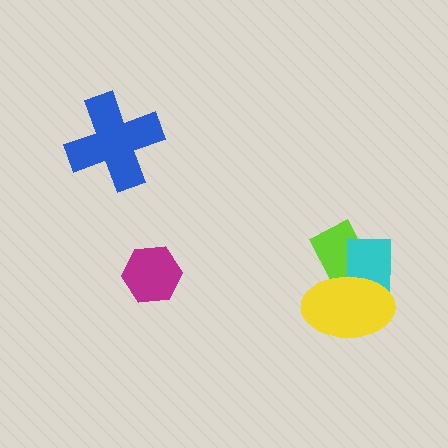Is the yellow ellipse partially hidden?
No, no other shape covers it.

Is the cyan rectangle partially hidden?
Yes, it is partially covered by another shape.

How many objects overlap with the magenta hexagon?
0 objects overlap with the magenta hexagon.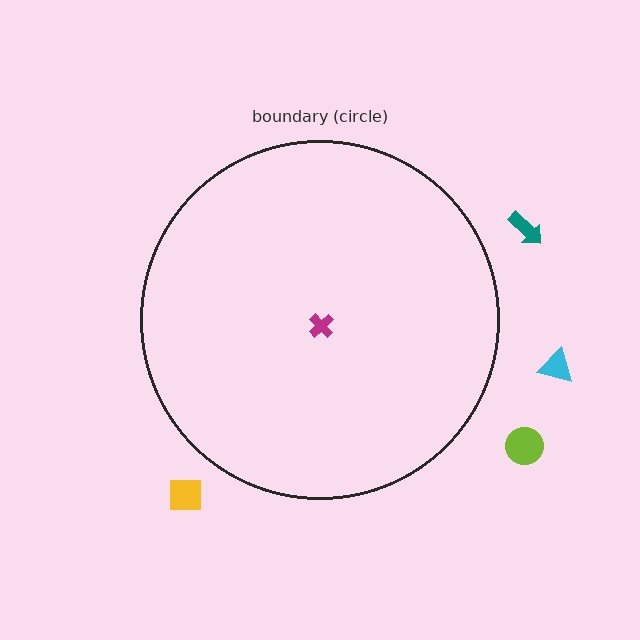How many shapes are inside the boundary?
1 inside, 4 outside.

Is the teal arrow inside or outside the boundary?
Outside.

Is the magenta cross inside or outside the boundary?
Inside.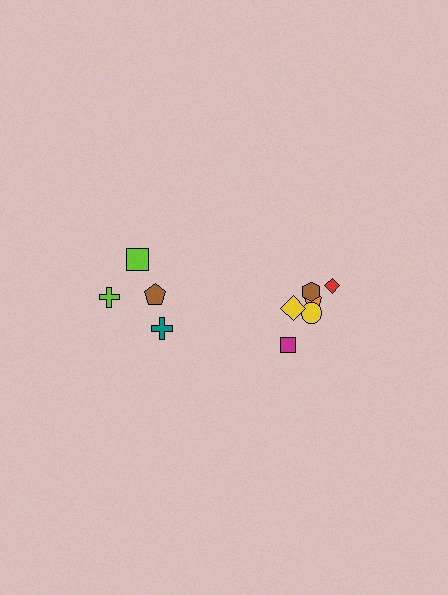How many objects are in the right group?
There are 6 objects.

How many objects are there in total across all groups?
There are 10 objects.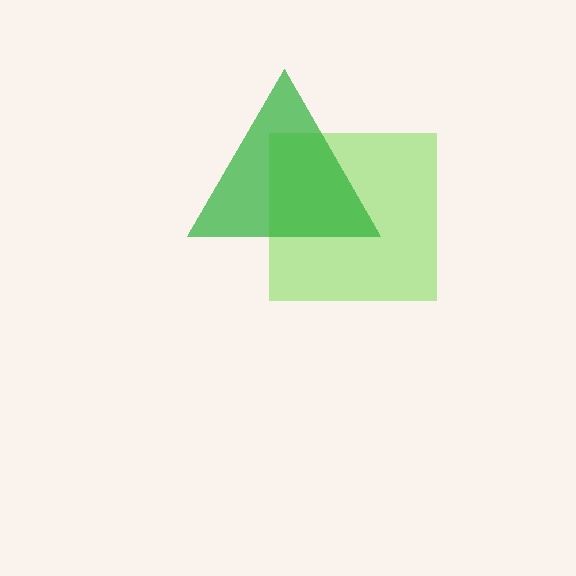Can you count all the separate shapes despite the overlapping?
Yes, there are 2 separate shapes.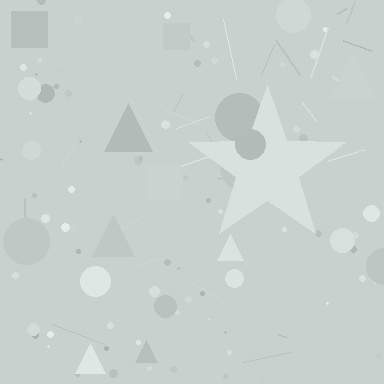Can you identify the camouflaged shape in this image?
The camouflaged shape is a star.